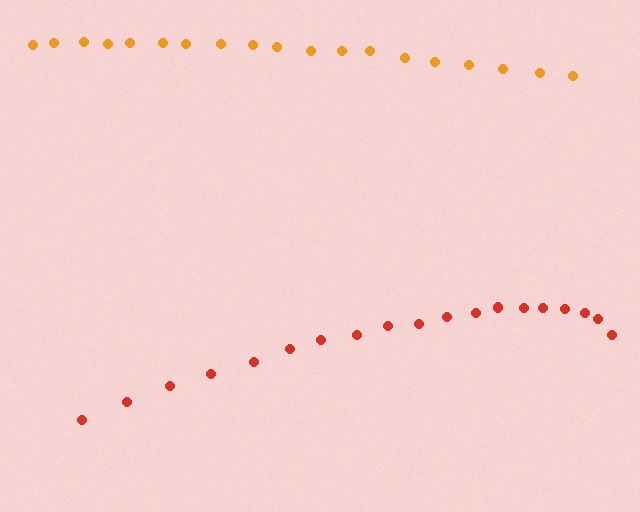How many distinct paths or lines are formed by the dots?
There are 2 distinct paths.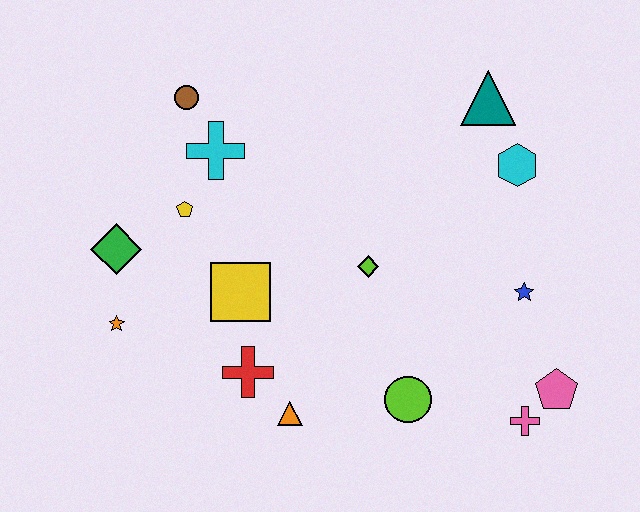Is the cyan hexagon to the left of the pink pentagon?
Yes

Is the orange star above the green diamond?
No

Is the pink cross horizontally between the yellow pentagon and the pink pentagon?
Yes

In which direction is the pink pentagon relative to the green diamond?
The pink pentagon is to the right of the green diamond.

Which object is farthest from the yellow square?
The pink pentagon is farthest from the yellow square.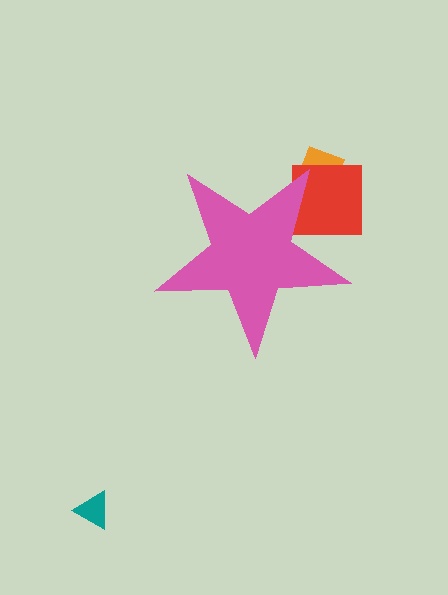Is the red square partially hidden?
Yes, the red square is partially hidden behind the pink star.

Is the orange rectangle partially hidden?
Yes, the orange rectangle is partially hidden behind the pink star.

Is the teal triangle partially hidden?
No, the teal triangle is fully visible.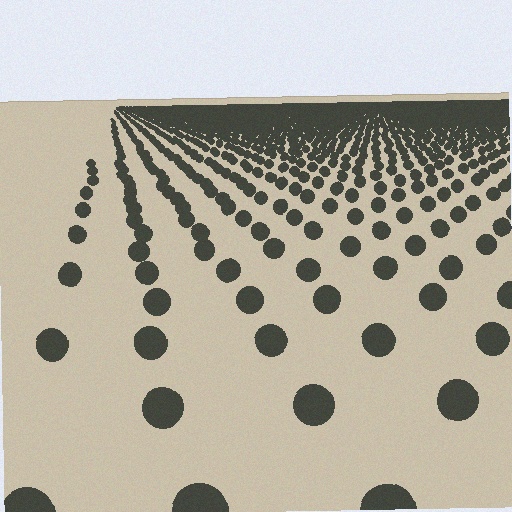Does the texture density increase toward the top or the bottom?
Density increases toward the top.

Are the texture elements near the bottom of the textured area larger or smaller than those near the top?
Larger. Near the bottom, elements are closer to the viewer and appear at a bigger on-screen size.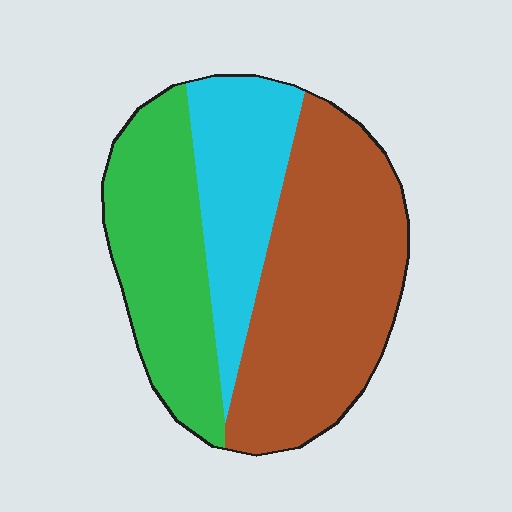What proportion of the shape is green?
Green covers roughly 30% of the shape.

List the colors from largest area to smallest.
From largest to smallest: brown, green, cyan.